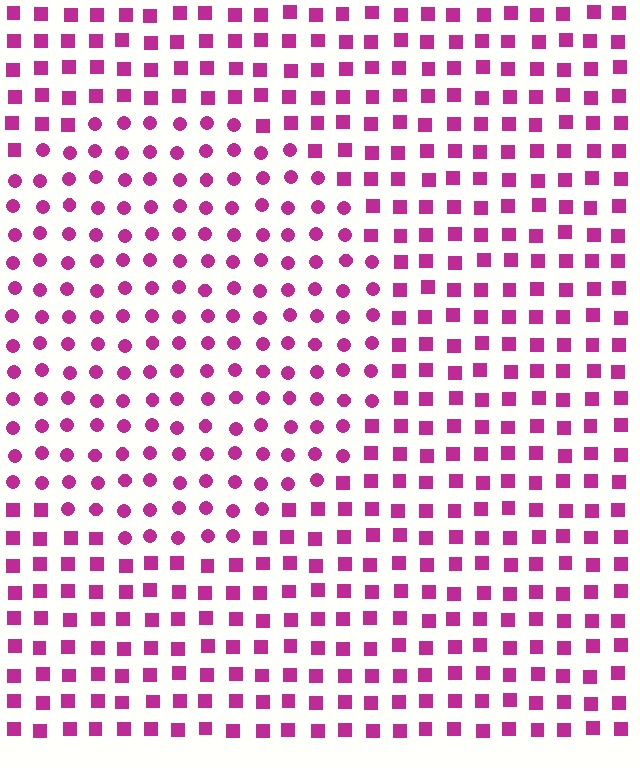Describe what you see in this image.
The image is filled with small magenta elements arranged in a uniform grid. A circle-shaped region contains circles, while the surrounding area contains squares. The boundary is defined purely by the change in element shape.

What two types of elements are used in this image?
The image uses circles inside the circle region and squares outside it.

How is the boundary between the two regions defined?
The boundary is defined by a change in element shape: circles inside vs. squares outside. All elements share the same color and spacing.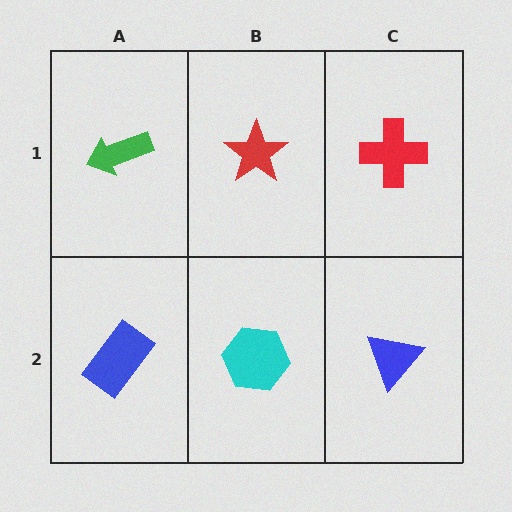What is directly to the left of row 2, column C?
A cyan hexagon.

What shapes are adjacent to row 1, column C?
A blue triangle (row 2, column C), a red star (row 1, column B).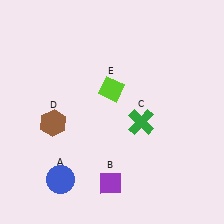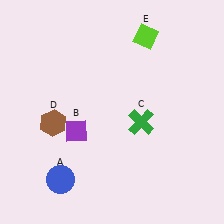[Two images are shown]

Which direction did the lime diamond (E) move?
The lime diamond (E) moved up.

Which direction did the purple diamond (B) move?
The purple diamond (B) moved up.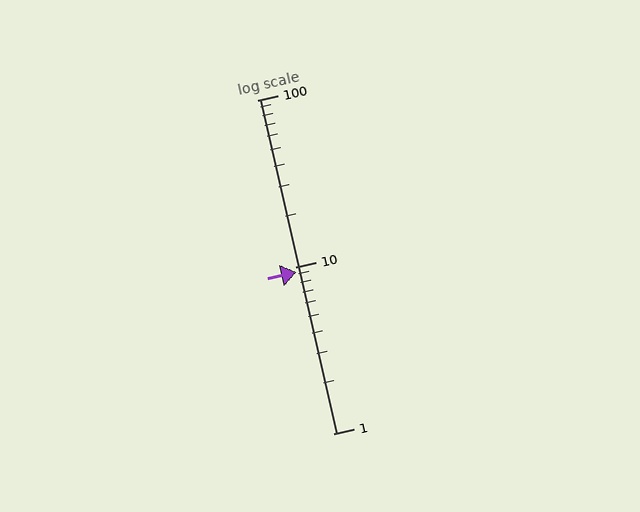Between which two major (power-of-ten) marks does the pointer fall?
The pointer is between 1 and 10.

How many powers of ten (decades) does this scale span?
The scale spans 2 decades, from 1 to 100.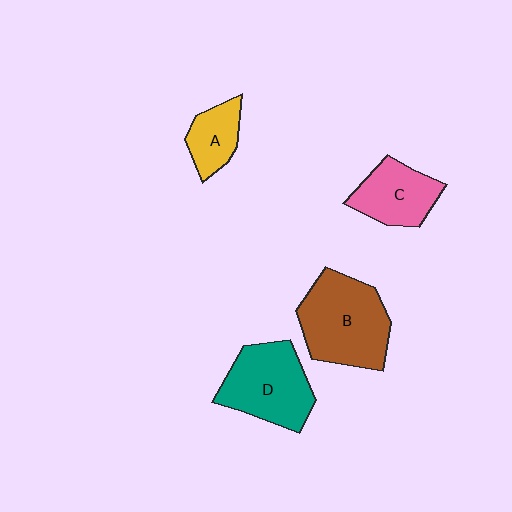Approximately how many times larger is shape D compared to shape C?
Approximately 1.4 times.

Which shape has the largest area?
Shape B (brown).